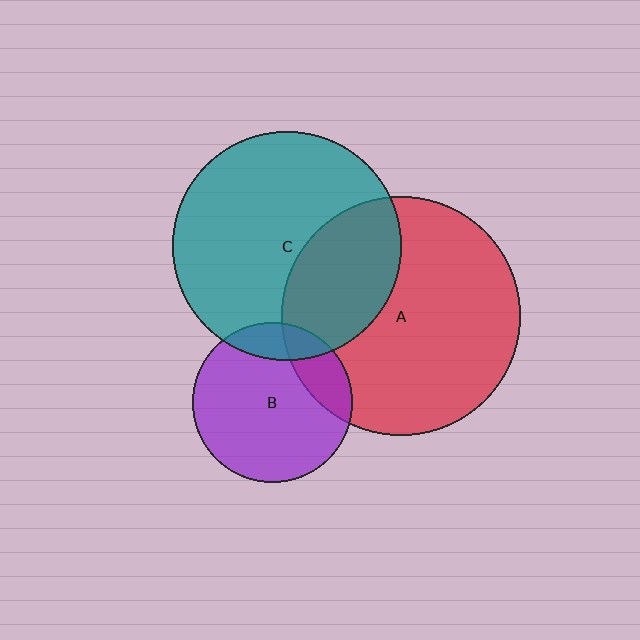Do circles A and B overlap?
Yes.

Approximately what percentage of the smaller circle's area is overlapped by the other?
Approximately 20%.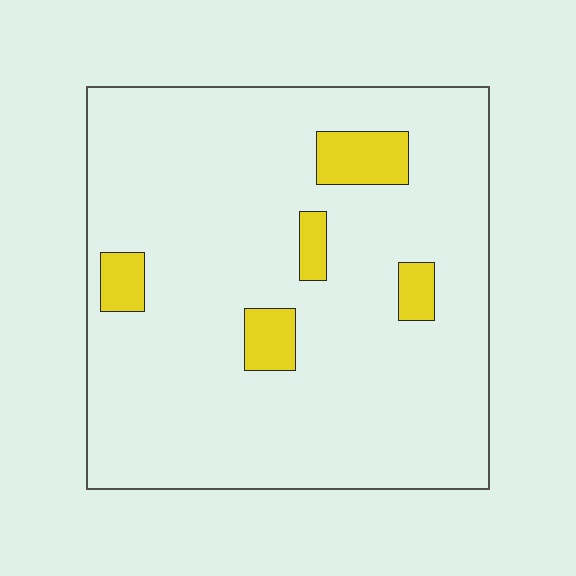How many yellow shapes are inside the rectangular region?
5.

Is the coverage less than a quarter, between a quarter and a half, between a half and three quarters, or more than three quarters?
Less than a quarter.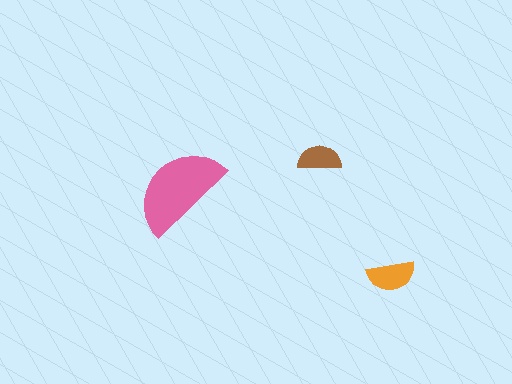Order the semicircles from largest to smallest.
the pink one, the orange one, the brown one.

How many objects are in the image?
There are 3 objects in the image.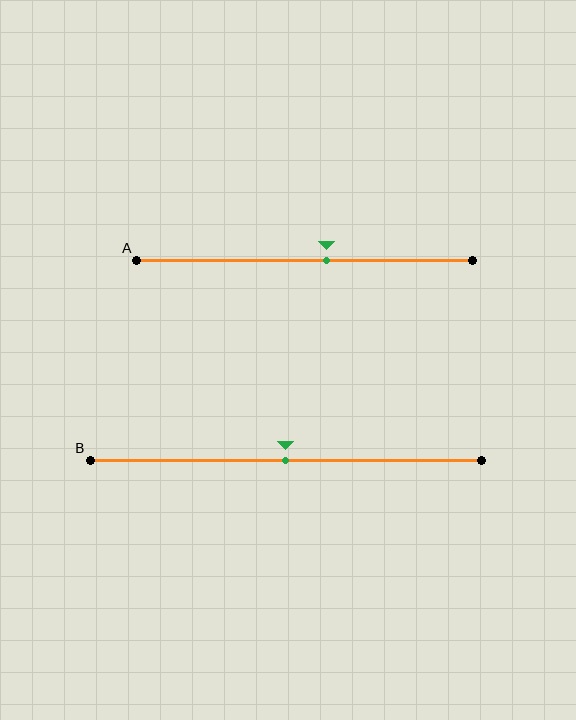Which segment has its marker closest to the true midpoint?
Segment B has its marker closest to the true midpoint.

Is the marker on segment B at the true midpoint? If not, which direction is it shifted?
Yes, the marker on segment B is at the true midpoint.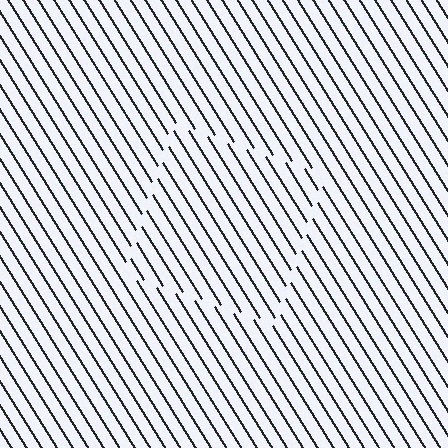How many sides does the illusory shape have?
4 sides — the line-ends trace a square.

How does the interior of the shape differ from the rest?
The interior of the shape contains the same grating, shifted by half a period — the contour is defined by the phase discontinuity where line-ends from the inner and outer gratings abut.